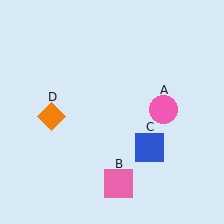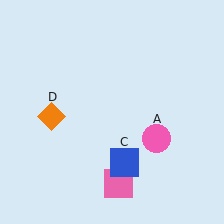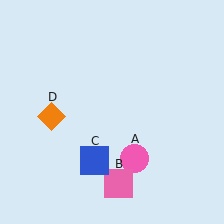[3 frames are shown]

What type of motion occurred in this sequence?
The pink circle (object A), blue square (object C) rotated clockwise around the center of the scene.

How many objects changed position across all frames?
2 objects changed position: pink circle (object A), blue square (object C).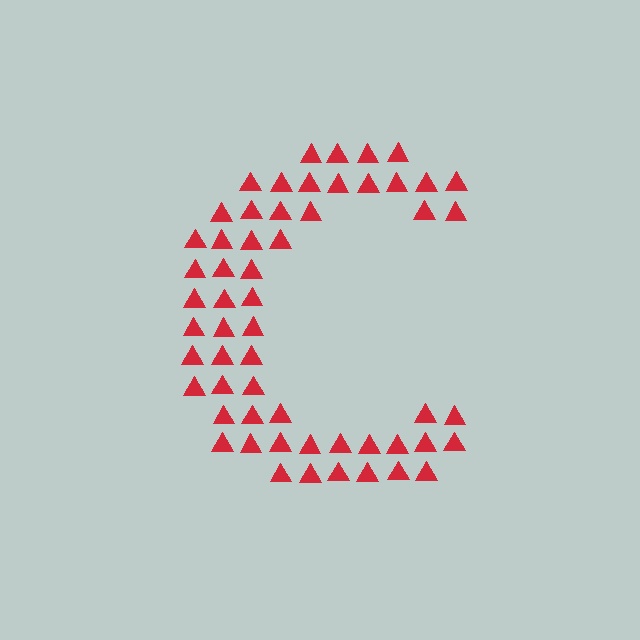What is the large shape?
The large shape is the letter C.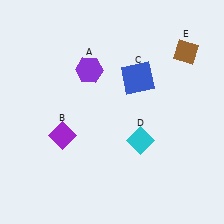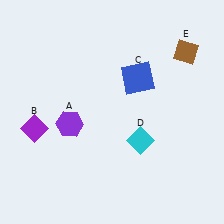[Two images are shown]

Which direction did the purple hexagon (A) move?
The purple hexagon (A) moved down.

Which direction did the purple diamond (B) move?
The purple diamond (B) moved left.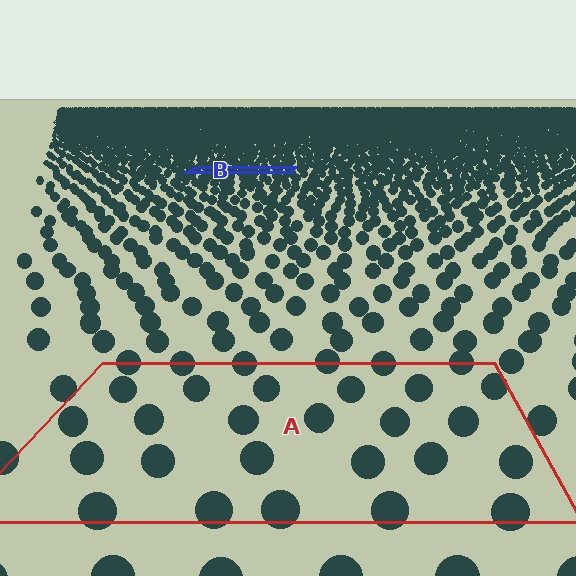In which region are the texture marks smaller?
The texture marks are smaller in region B, because it is farther away.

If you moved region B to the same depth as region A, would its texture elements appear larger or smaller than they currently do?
They would appear larger. At a closer depth, the same texture elements are projected at a bigger on-screen size.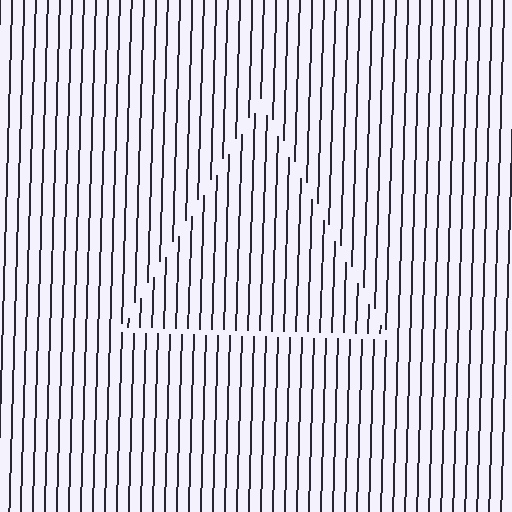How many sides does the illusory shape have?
3 sides — the line-ends trace a triangle.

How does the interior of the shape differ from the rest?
The interior of the shape contains the same grating, shifted by half a period — the contour is defined by the phase discontinuity where line-ends from the inner and outer gratings abut.